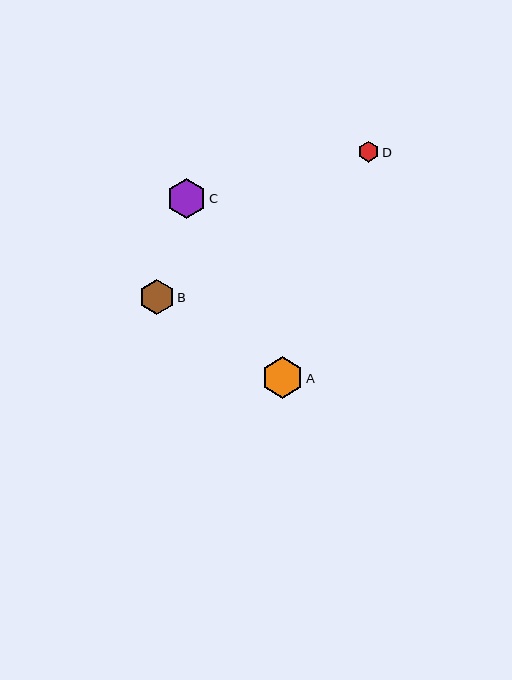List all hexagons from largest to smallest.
From largest to smallest: A, C, B, D.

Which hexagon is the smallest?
Hexagon D is the smallest with a size of approximately 21 pixels.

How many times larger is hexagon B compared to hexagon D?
Hexagon B is approximately 1.7 times the size of hexagon D.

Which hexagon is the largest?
Hexagon A is the largest with a size of approximately 41 pixels.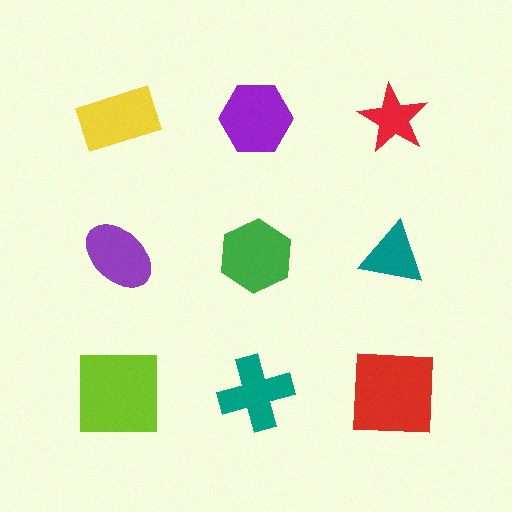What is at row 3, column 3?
A red square.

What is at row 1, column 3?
A red star.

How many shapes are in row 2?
3 shapes.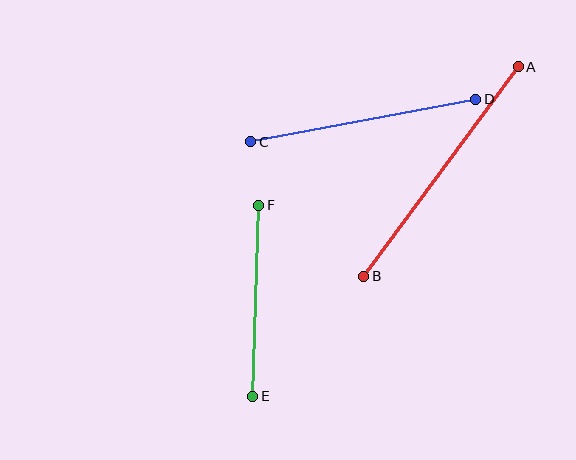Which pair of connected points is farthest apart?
Points A and B are farthest apart.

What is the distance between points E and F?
The distance is approximately 191 pixels.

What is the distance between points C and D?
The distance is approximately 229 pixels.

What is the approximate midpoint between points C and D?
The midpoint is at approximately (363, 120) pixels.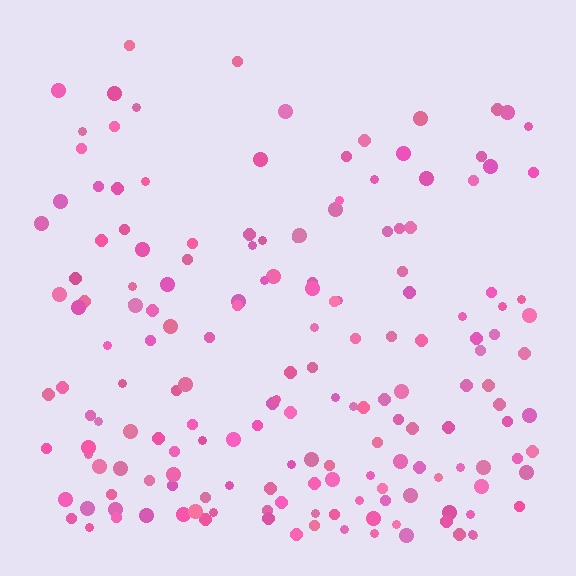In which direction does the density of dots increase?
From top to bottom, with the bottom side densest.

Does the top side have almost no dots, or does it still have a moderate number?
Still a moderate number, just noticeably fewer than the bottom.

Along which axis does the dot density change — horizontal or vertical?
Vertical.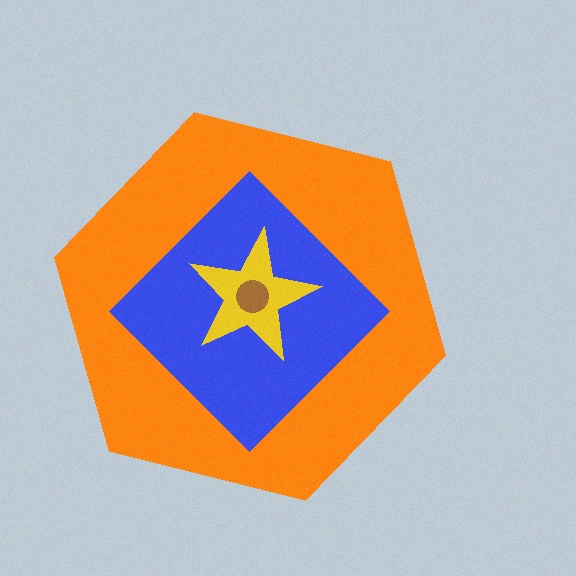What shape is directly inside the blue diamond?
The yellow star.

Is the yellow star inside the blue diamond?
Yes.